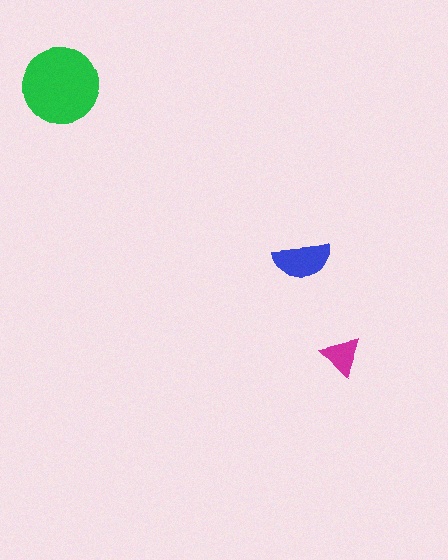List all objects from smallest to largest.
The magenta triangle, the blue semicircle, the green circle.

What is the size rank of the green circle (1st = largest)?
1st.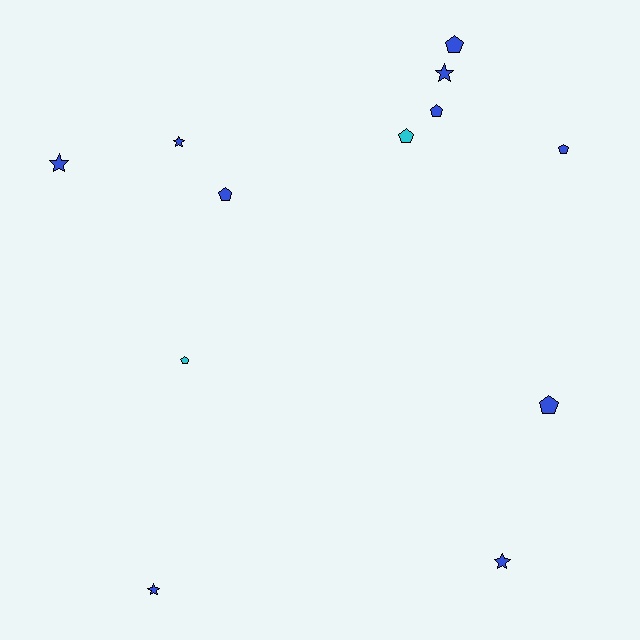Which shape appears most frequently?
Pentagon, with 7 objects.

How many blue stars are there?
There are 5 blue stars.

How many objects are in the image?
There are 12 objects.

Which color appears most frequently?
Blue, with 10 objects.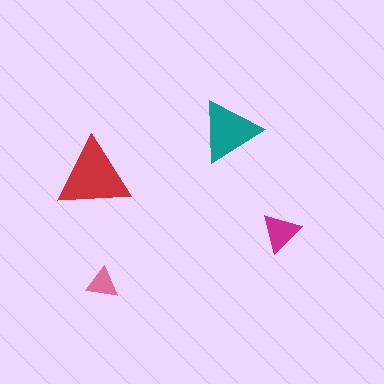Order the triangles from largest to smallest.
the red one, the teal one, the magenta one, the pink one.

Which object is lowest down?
The pink triangle is bottommost.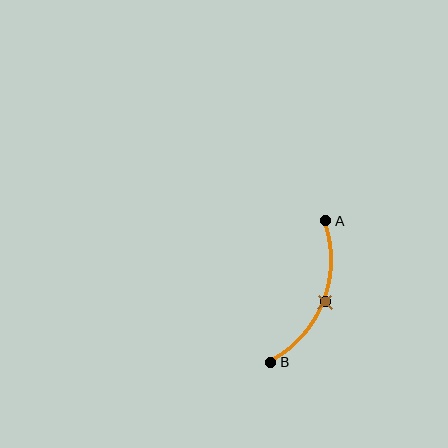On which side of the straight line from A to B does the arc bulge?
The arc bulges to the right of the straight line connecting A and B.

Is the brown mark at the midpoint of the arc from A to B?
Yes. The brown mark lies on the arc at equal arc-length from both A and B — it is the arc midpoint.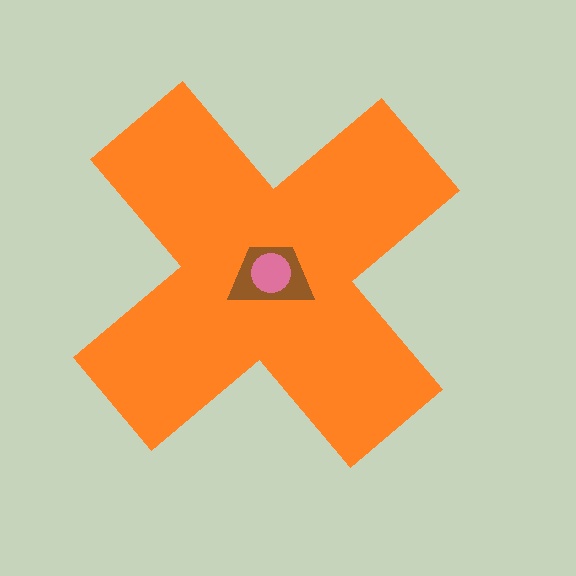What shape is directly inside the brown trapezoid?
The pink circle.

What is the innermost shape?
The pink circle.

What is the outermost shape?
The orange cross.